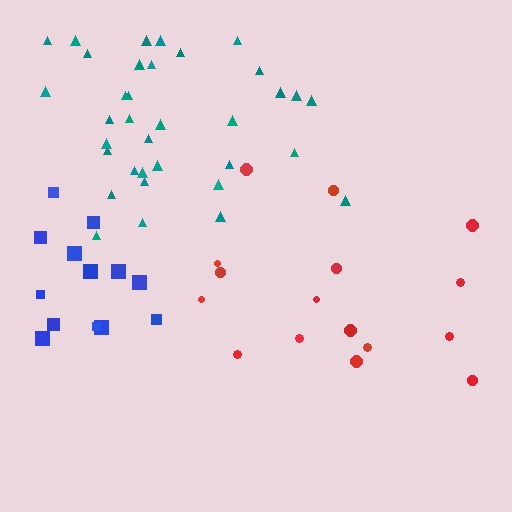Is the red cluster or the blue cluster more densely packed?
Red.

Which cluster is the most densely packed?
Teal.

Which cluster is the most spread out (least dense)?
Blue.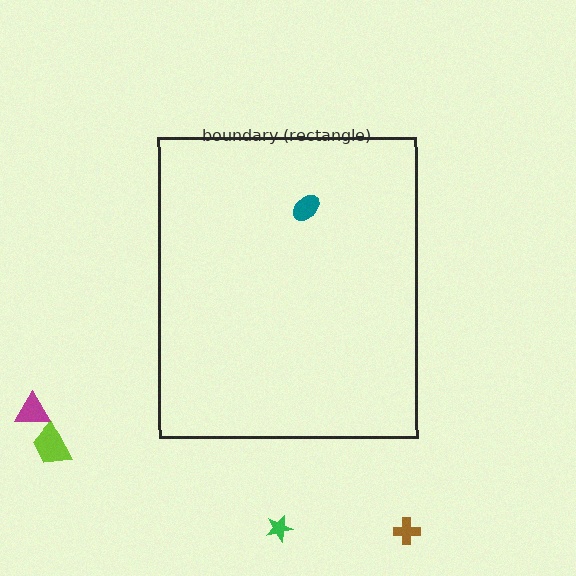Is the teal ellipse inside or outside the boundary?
Inside.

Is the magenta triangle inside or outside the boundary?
Outside.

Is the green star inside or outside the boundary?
Outside.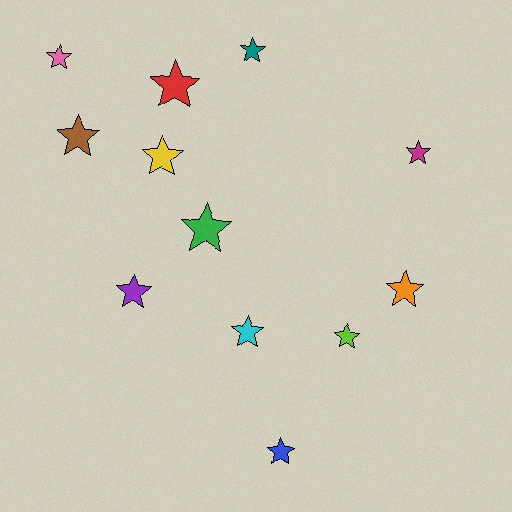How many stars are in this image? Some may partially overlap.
There are 12 stars.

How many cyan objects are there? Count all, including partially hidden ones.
There is 1 cyan object.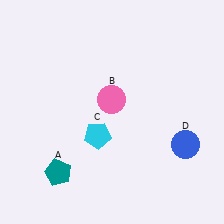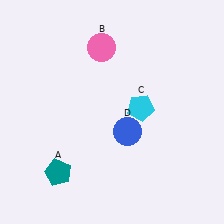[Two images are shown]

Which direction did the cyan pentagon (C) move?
The cyan pentagon (C) moved right.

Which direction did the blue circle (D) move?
The blue circle (D) moved left.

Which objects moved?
The objects that moved are: the pink circle (B), the cyan pentagon (C), the blue circle (D).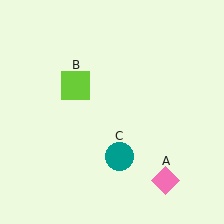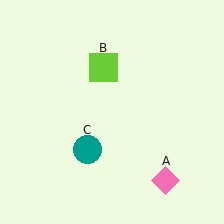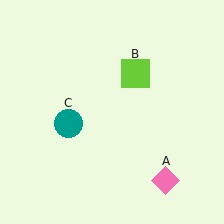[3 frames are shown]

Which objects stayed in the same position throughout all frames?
Pink diamond (object A) remained stationary.